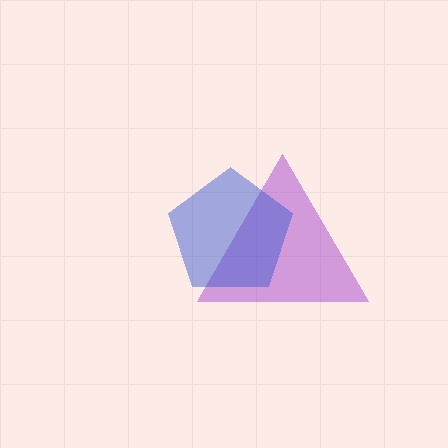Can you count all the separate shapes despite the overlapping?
Yes, there are 2 separate shapes.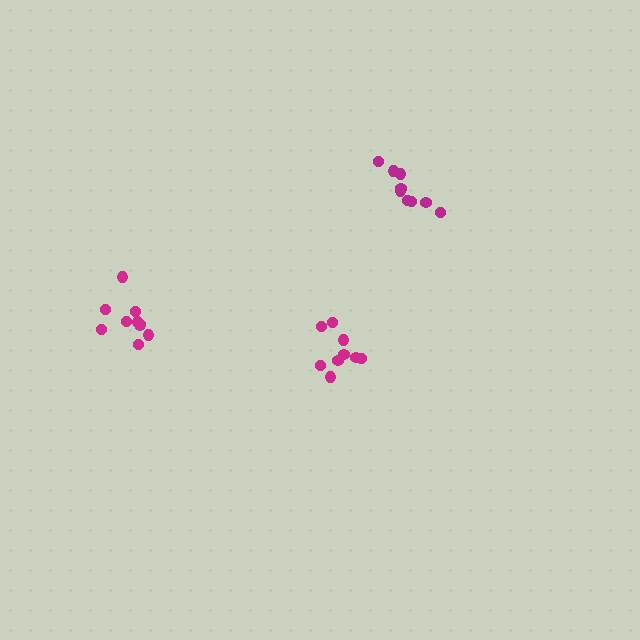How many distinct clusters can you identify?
There are 3 distinct clusters.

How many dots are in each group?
Group 1: 10 dots, Group 2: 9 dots, Group 3: 9 dots (28 total).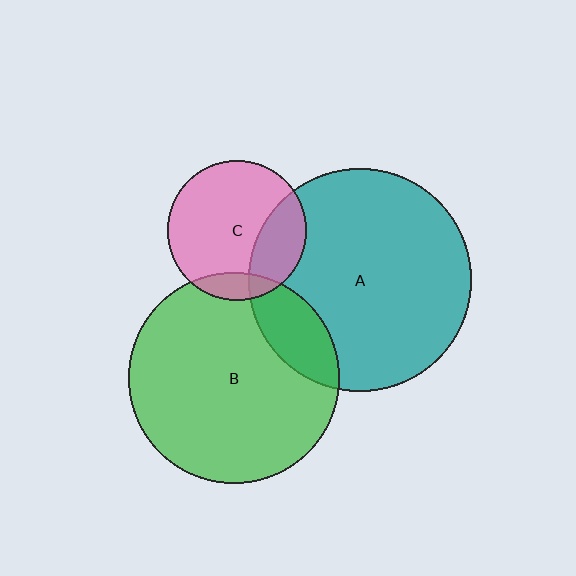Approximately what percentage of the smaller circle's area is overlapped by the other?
Approximately 15%.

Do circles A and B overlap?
Yes.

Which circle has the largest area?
Circle A (teal).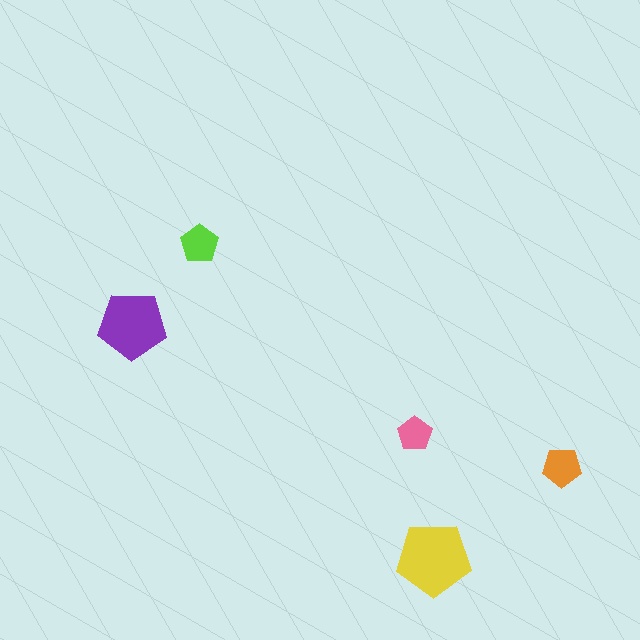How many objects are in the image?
There are 5 objects in the image.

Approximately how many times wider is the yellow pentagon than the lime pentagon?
About 2 times wider.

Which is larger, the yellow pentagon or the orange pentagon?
The yellow one.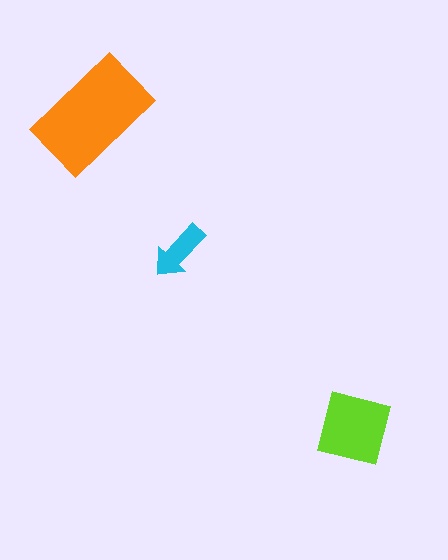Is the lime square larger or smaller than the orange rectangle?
Smaller.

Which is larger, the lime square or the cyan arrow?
The lime square.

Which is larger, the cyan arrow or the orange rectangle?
The orange rectangle.